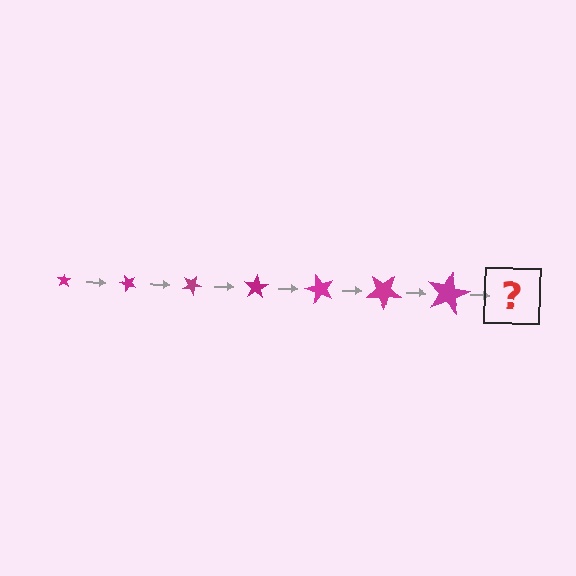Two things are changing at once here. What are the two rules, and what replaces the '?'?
The two rules are that the star grows larger each step and it rotates 50 degrees each step. The '?' should be a star, larger than the previous one and rotated 350 degrees from the start.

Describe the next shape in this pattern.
It should be a star, larger than the previous one and rotated 350 degrees from the start.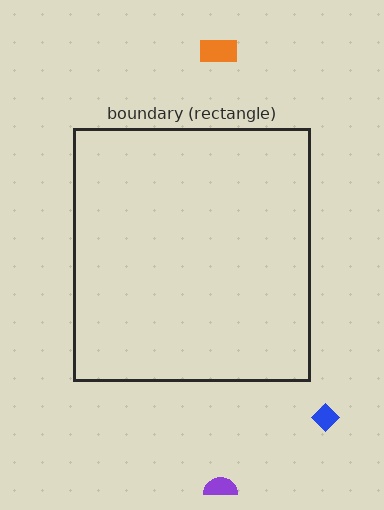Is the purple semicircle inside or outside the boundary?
Outside.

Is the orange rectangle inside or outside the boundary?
Outside.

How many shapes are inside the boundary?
0 inside, 3 outside.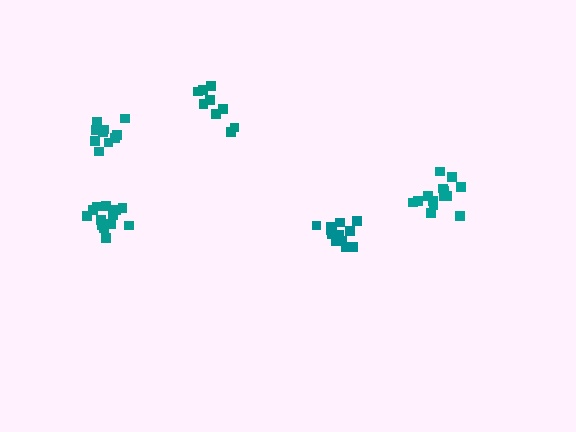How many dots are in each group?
Group 1: 14 dots, Group 2: 14 dots, Group 3: 10 dots, Group 4: 14 dots, Group 5: 9 dots (61 total).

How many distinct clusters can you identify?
There are 5 distinct clusters.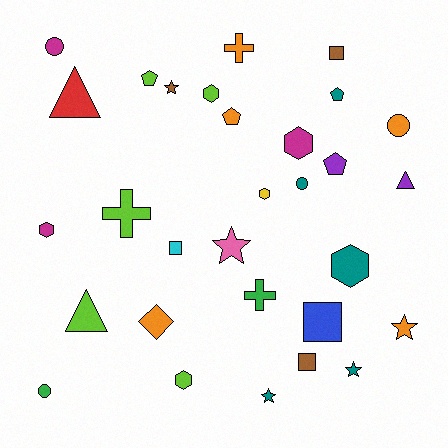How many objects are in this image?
There are 30 objects.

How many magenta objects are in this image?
There are 3 magenta objects.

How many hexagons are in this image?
There are 6 hexagons.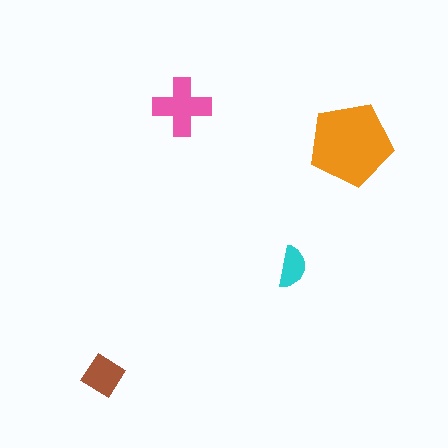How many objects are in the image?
There are 4 objects in the image.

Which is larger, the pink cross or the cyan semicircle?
The pink cross.